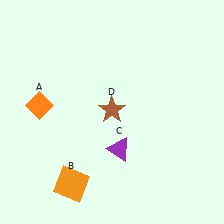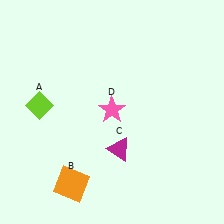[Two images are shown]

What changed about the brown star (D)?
In Image 1, D is brown. In Image 2, it changed to pink.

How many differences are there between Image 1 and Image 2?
There are 3 differences between the two images.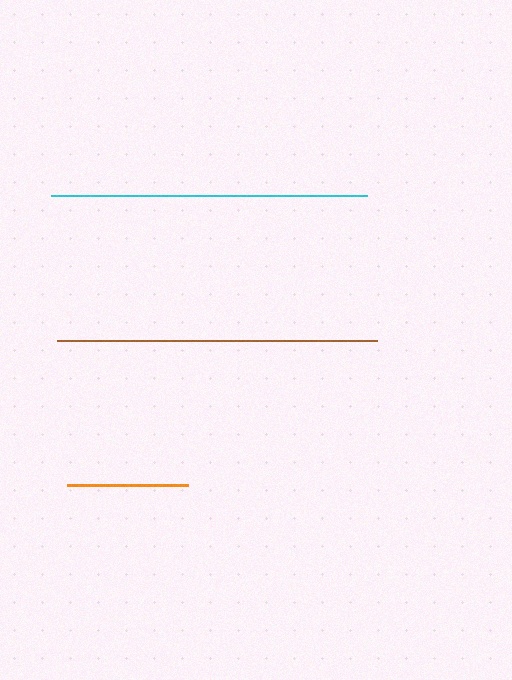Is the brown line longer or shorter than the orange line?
The brown line is longer than the orange line.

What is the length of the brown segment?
The brown segment is approximately 320 pixels long.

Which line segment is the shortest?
The orange line is the shortest at approximately 121 pixels.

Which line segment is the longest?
The brown line is the longest at approximately 320 pixels.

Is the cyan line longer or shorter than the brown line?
The brown line is longer than the cyan line.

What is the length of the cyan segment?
The cyan segment is approximately 316 pixels long.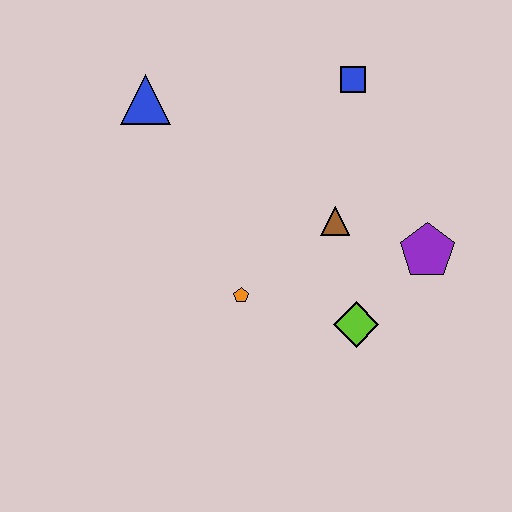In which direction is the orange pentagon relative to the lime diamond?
The orange pentagon is to the left of the lime diamond.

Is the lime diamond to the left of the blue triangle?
No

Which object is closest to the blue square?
The brown triangle is closest to the blue square.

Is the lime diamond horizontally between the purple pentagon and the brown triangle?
Yes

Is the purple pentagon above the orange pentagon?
Yes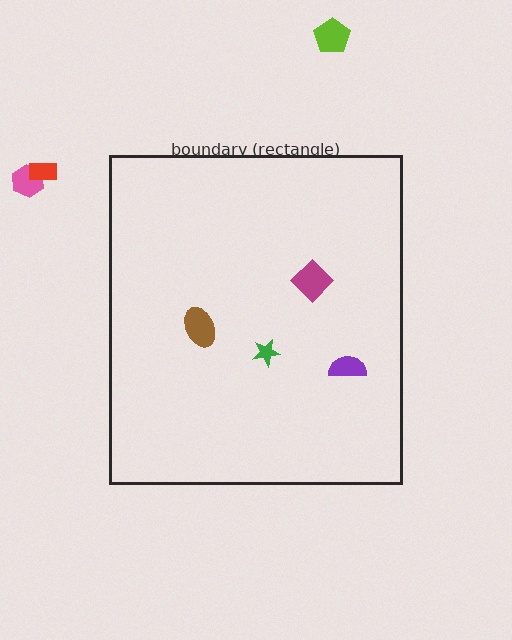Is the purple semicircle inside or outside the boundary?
Inside.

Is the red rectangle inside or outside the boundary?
Outside.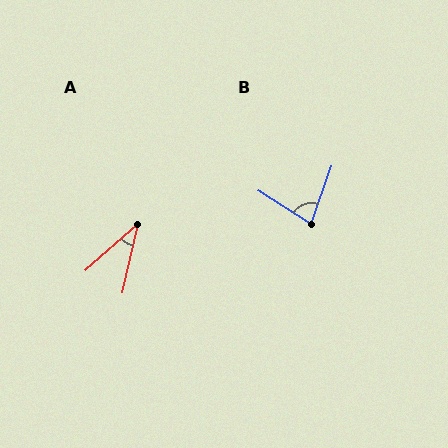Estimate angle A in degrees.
Approximately 35 degrees.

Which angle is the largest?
B, at approximately 77 degrees.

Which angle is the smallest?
A, at approximately 35 degrees.